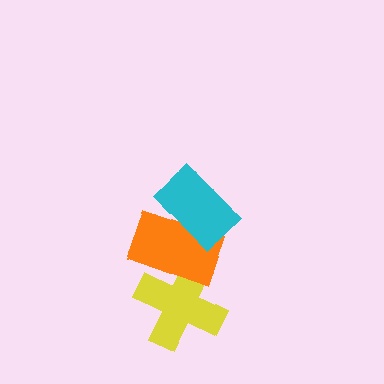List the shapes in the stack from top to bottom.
From top to bottom: the cyan rectangle, the orange rectangle, the yellow cross.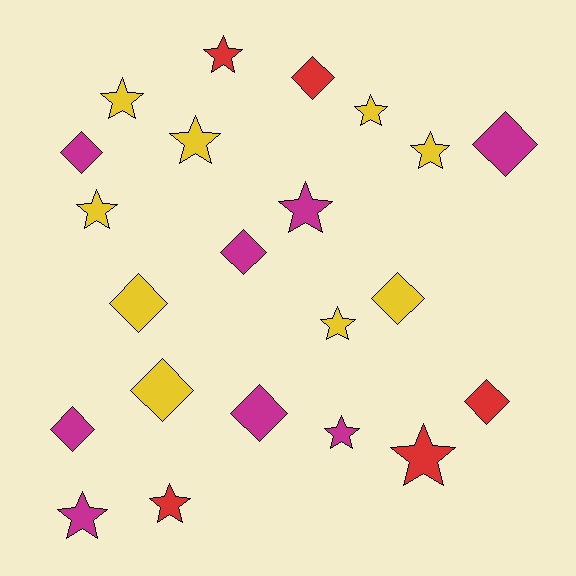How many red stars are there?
There are 3 red stars.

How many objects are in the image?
There are 22 objects.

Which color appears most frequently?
Yellow, with 9 objects.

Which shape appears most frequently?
Star, with 12 objects.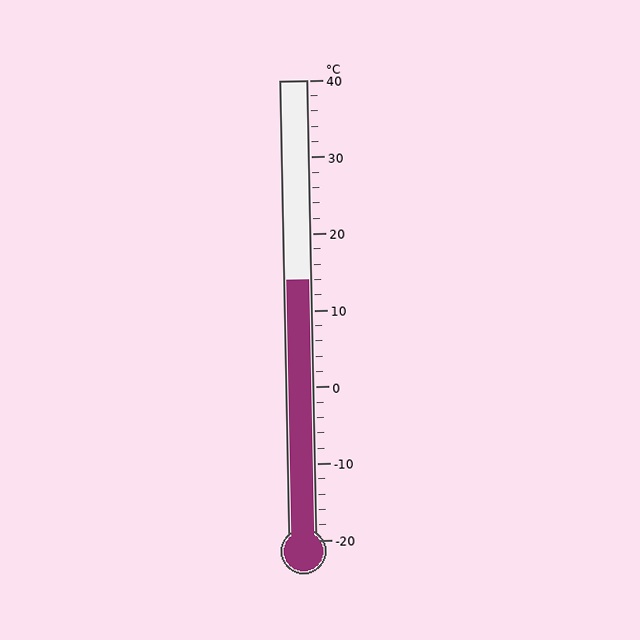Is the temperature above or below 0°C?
The temperature is above 0°C.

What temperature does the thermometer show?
The thermometer shows approximately 14°C.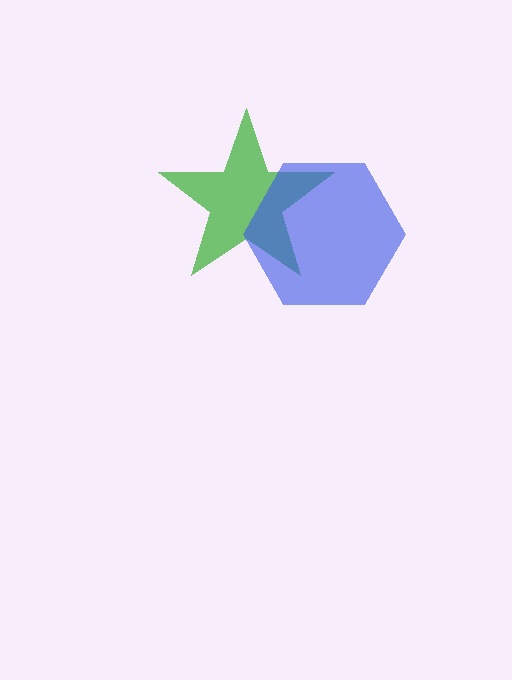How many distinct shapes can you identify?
There are 2 distinct shapes: a green star, a blue hexagon.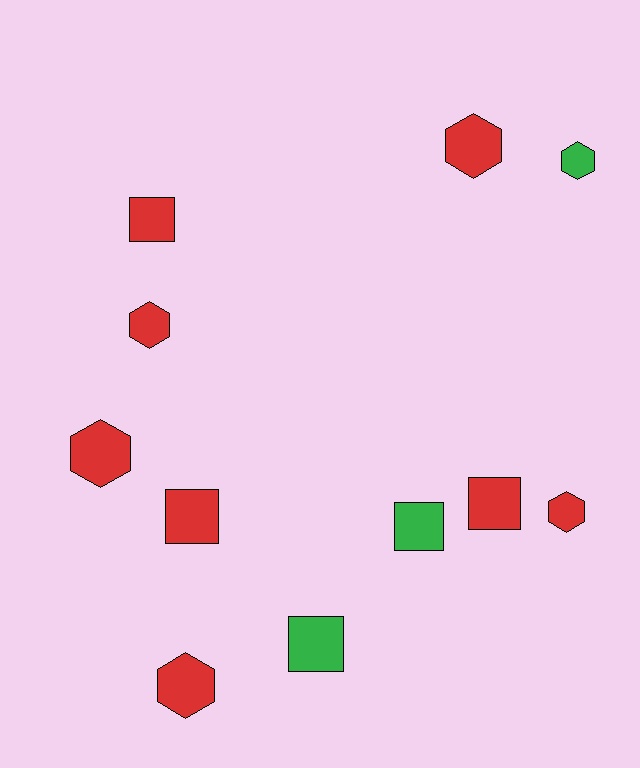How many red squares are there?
There are 3 red squares.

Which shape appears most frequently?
Hexagon, with 6 objects.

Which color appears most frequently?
Red, with 8 objects.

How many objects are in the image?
There are 11 objects.